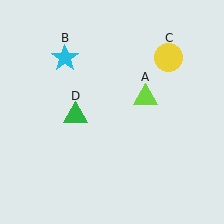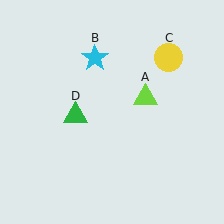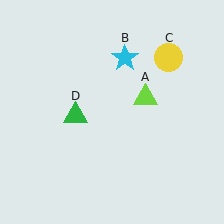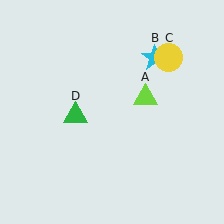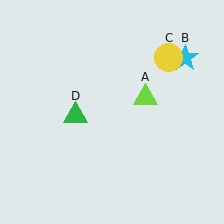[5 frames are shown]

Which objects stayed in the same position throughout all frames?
Lime triangle (object A) and yellow circle (object C) and green triangle (object D) remained stationary.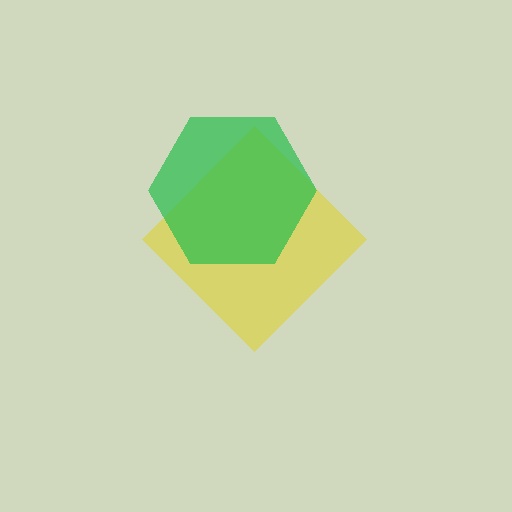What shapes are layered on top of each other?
The layered shapes are: a yellow diamond, a green hexagon.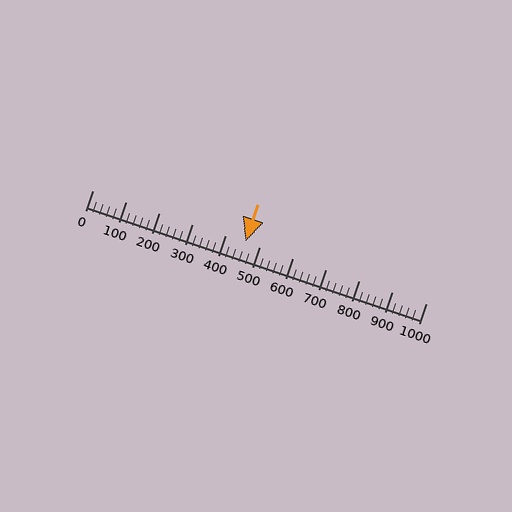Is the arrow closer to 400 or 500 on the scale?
The arrow is closer to 500.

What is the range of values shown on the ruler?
The ruler shows values from 0 to 1000.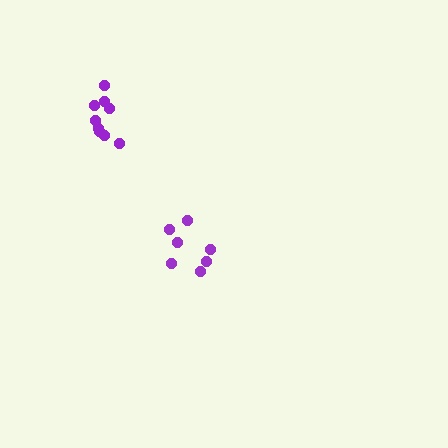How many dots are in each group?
Group 1: 9 dots, Group 2: 7 dots (16 total).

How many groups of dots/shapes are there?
There are 2 groups.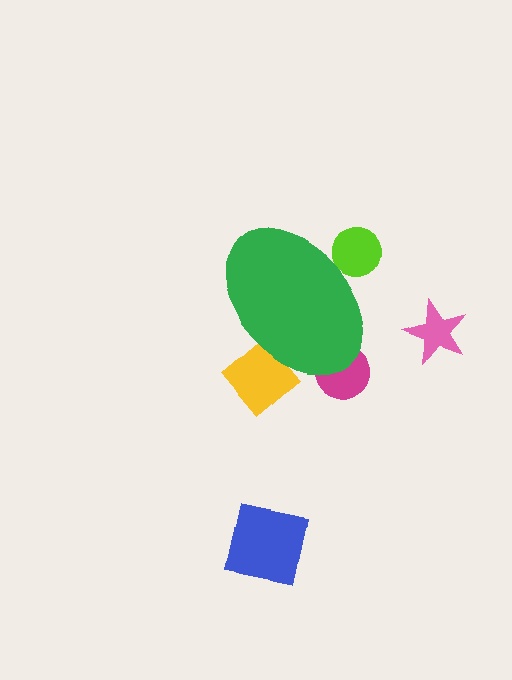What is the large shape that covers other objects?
A green ellipse.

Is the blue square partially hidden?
No, the blue square is fully visible.